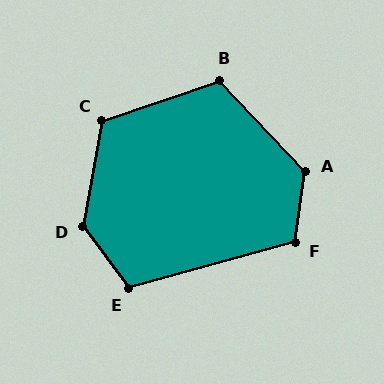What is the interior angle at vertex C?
Approximately 119 degrees (obtuse).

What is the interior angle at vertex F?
Approximately 113 degrees (obtuse).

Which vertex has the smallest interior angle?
E, at approximately 112 degrees.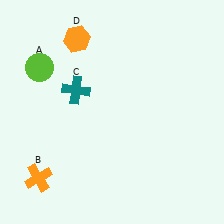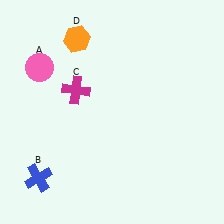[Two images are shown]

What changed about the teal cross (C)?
In Image 1, C is teal. In Image 2, it changed to magenta.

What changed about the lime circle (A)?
In Image 1, A is lime. In Image 2, it changed to pink.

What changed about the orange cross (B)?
In Image 1, B is orange. In Image 2, it changed to blue.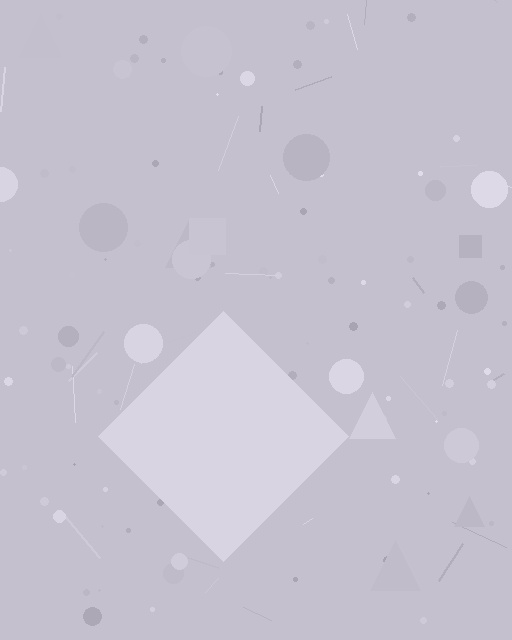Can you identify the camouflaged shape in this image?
The camouflaged shape is a diamond.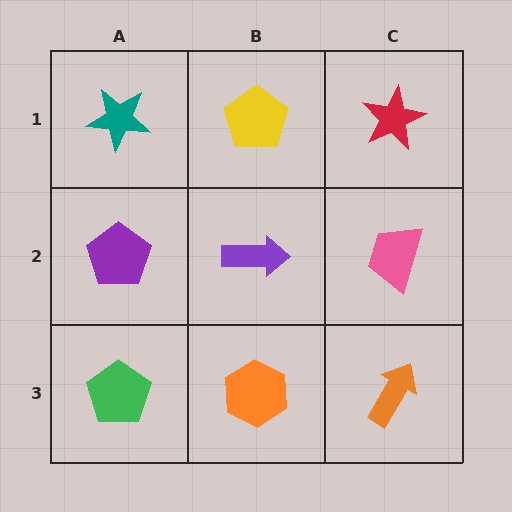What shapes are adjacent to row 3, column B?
A purple arrow (row 2, column B), a green pentagon (row 3, column A), an orange arrow (row 3, column C).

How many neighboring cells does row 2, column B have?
4.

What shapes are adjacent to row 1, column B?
A purple arrow (row 2, column B), a teal star (row 1, column A), a red star (row 1, column C).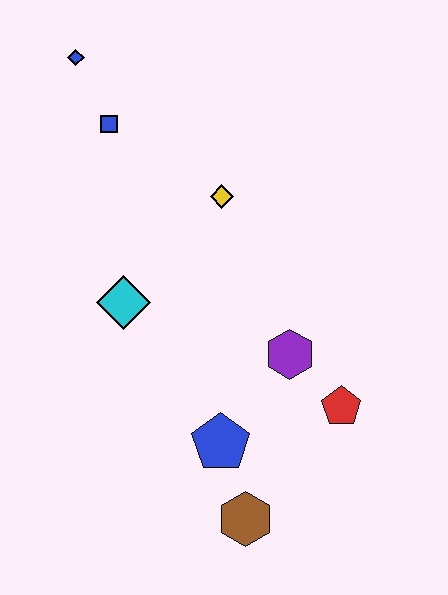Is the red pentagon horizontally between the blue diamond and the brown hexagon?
No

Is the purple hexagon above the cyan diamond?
No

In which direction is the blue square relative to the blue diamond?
The blue square is below the blue diamond.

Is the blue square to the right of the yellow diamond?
No